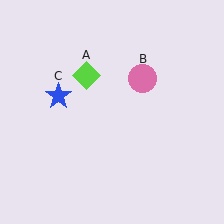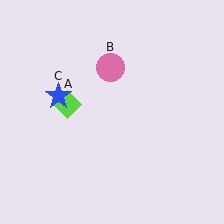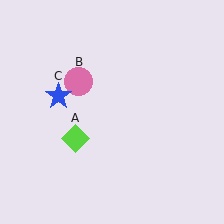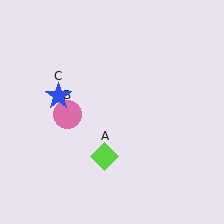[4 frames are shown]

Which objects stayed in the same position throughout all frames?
Blue star (object C) remained stationary.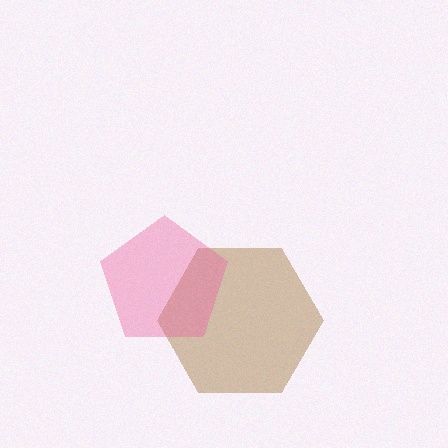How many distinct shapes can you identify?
There are 2 distinct shapes: a brown hexagon, a pink pentagon.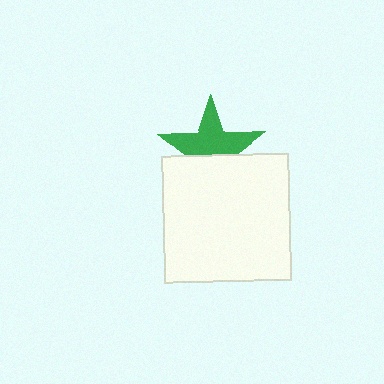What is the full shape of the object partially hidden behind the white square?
The partially hidden object is a green star.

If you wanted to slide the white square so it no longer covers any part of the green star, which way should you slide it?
Slide it down — that is the most direct way to separate the two shapes.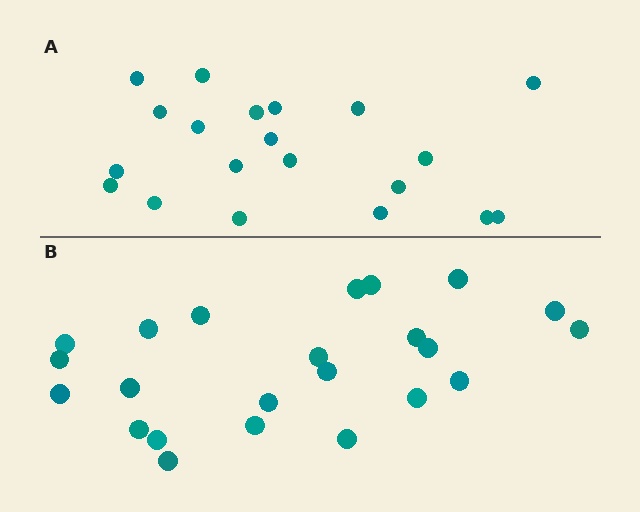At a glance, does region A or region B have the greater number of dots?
Region B (the bottom region) has more dots.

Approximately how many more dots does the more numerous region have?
Region B has just a few more — roughly 2 or 3 more dots than region A.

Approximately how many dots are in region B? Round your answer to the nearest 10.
About 20 dots. (The exact count is 23, which rounds to 20.)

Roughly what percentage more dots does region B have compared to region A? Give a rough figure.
About 15% more.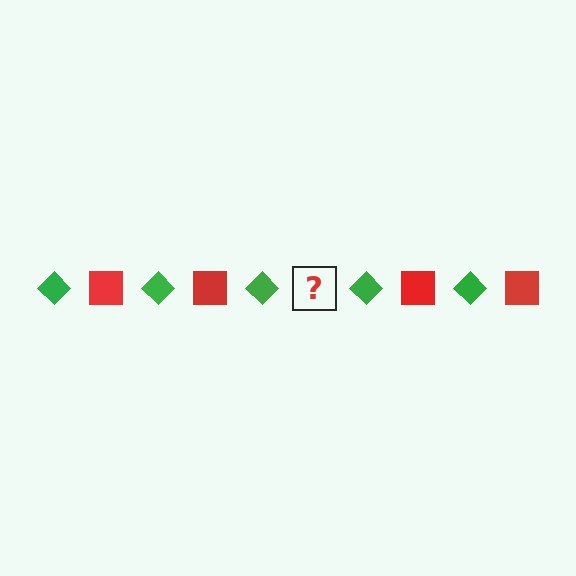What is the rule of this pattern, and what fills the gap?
The rule is that the pattern alternates between green diamond and red square. The gap should be filled with a red square.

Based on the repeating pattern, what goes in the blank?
The blank should be a red square.